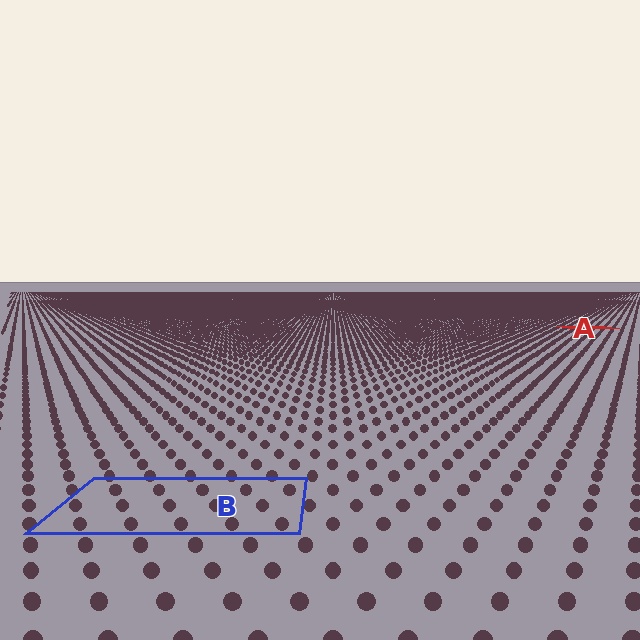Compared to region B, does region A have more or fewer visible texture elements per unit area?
Region A has more texture elements per unit area — they are packed more densely because it is farther away.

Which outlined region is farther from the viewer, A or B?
Region A is farther from the viewer — the texture elements inside it appear smaller and more densely packed.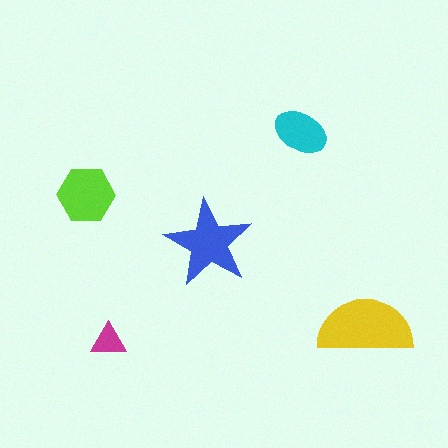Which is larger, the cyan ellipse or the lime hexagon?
The lime hexagon.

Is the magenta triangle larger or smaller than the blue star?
Smaller.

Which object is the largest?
The yellow semicircle.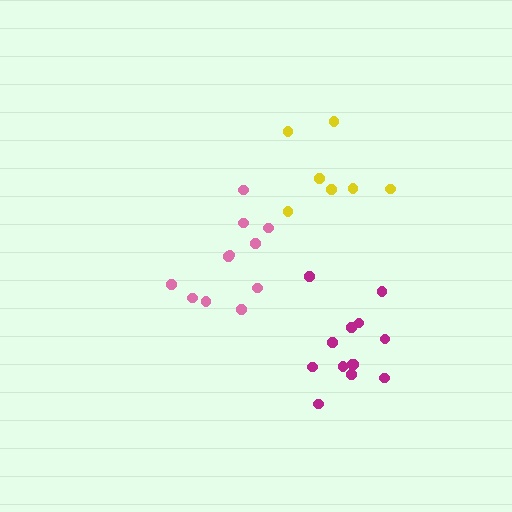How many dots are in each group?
Group 1: 7 dots, Group 2: 11 dots, Group 3: 13 dots (31 total).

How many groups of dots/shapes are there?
There are 3 groups.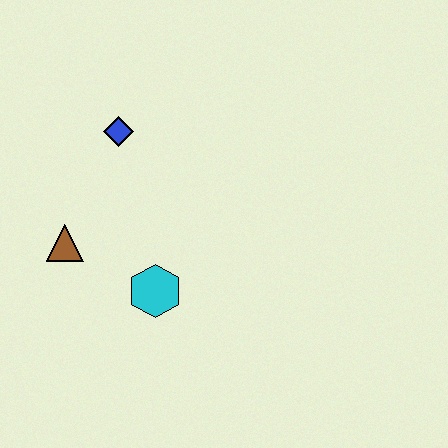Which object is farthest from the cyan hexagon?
The blue diamond is farthest from the cyan hexagon.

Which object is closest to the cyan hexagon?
The brown triangle is closest to the cyan hexagon.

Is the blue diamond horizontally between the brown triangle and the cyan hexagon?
Yes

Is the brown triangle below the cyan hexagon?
No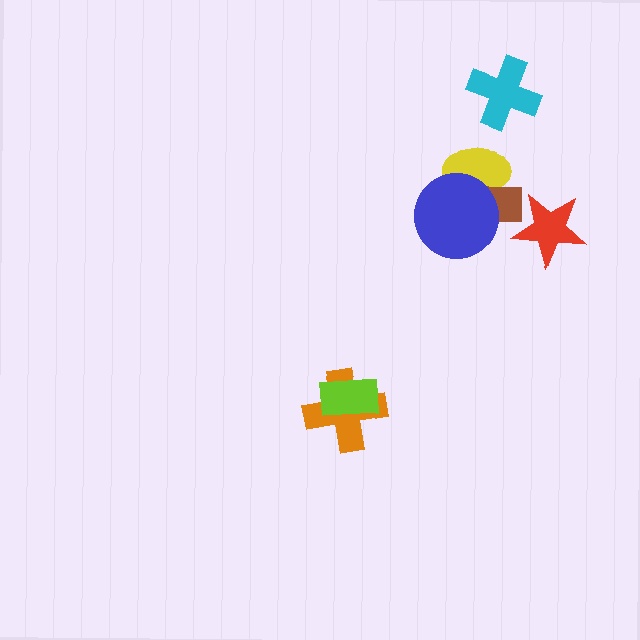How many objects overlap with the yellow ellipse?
2 objects overlap with the yellow ellipse.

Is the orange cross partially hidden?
Yes, it is partially covered by another shape.